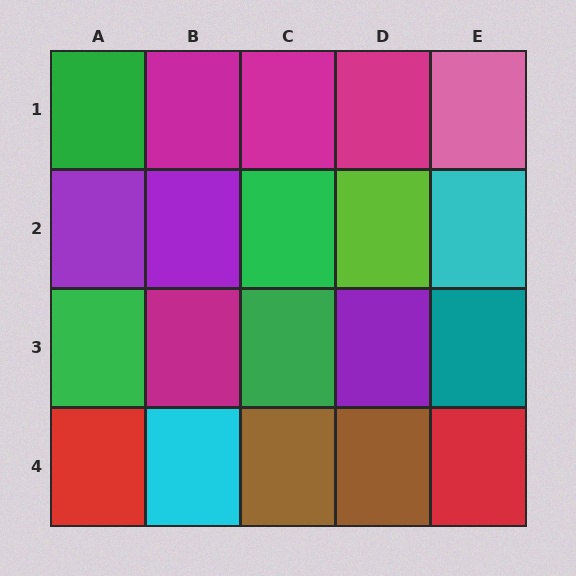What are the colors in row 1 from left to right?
Green, magenta, magenta, magenta, pink.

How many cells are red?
2 cells are red.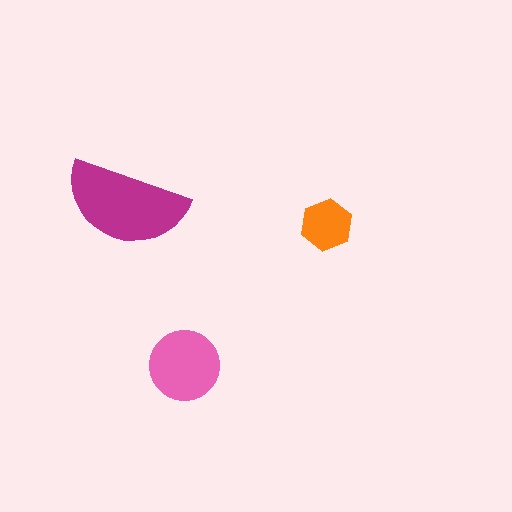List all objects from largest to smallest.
The magenta semicircle, the pink circle, the orange hexagon.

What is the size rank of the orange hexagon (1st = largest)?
3rd.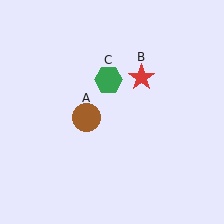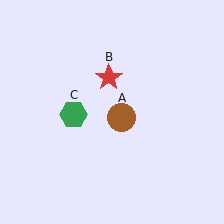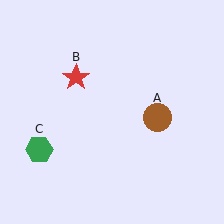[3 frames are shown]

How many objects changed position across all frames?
3 objects changed position: brown circle (object A), red star (object B), green hexagon (object C).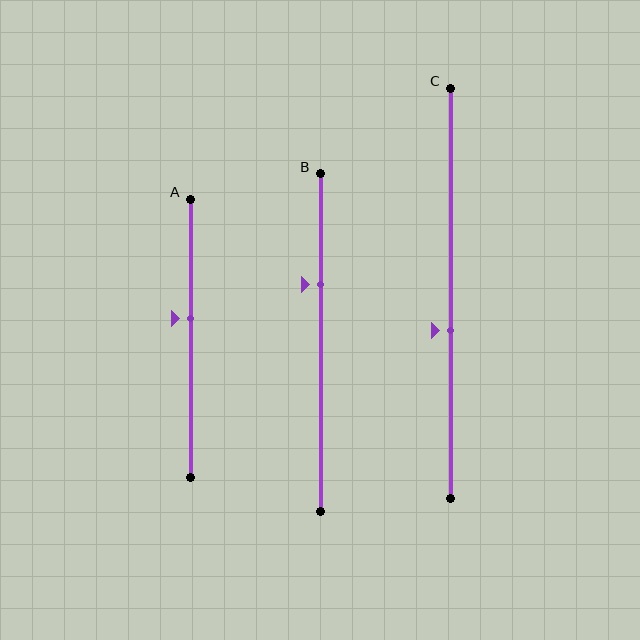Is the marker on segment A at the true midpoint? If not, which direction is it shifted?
No, the marker on segment A is shifted upward by about 7% of the segment length.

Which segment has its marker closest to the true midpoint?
Segment A has its marker closest to the true midpoint.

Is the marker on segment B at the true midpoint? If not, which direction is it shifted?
No, the marker on segment B is shifted upward by about 17% of the segment length.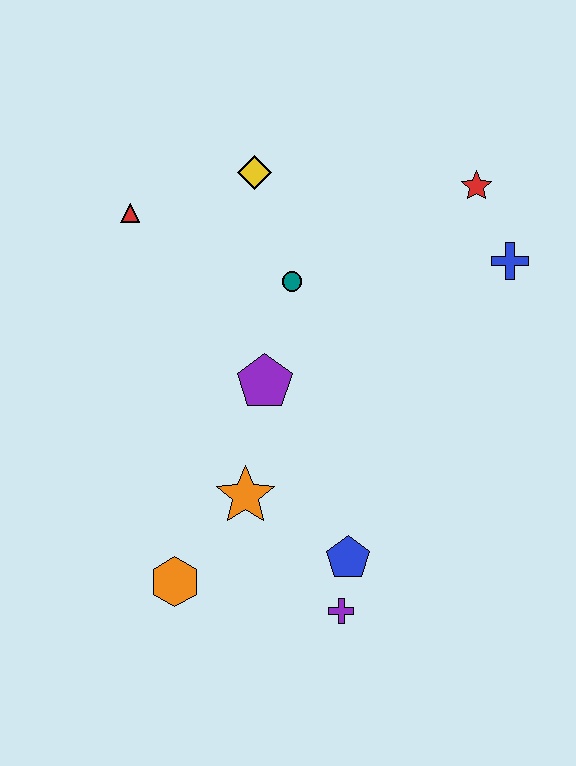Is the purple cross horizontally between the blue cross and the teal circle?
Yes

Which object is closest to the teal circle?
The purple pentagon is closest to the teal circle.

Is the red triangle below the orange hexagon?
No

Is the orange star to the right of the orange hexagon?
Yes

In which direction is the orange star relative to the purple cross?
The orange star is above the purple cross.